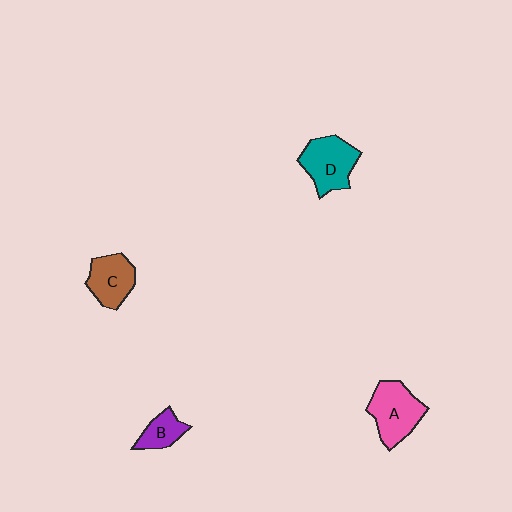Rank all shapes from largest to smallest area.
From largest to smallest: A (pink), D (teal), C (brown), B (purple).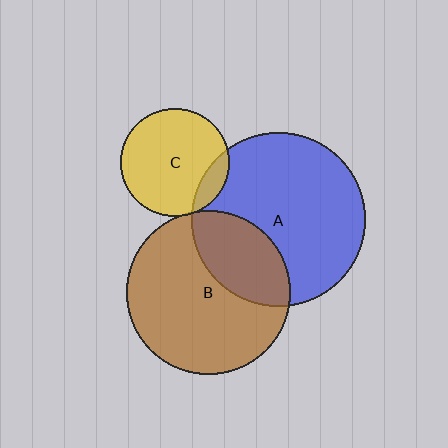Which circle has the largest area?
Circle A (blue).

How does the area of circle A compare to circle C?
Approximately 2.6 times.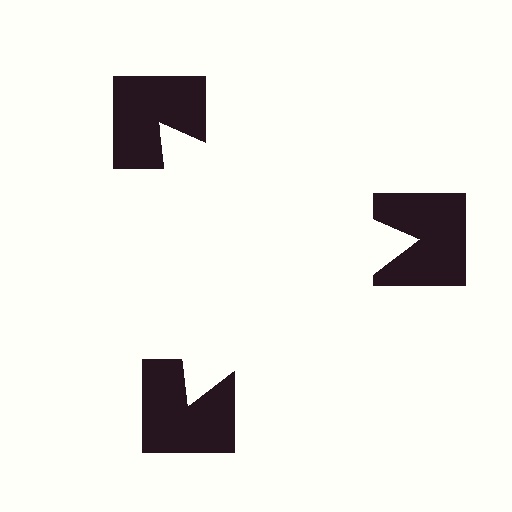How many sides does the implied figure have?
3 sides.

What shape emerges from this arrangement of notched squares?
An illusory triangle — its edges are inferred from the aligned wedge cuts in the notched squares, not physically drawn.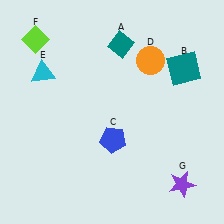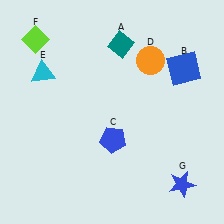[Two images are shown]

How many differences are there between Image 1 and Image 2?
There are 2 differences between the two images.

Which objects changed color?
B changed from teal to blue. G changed from purple to blue.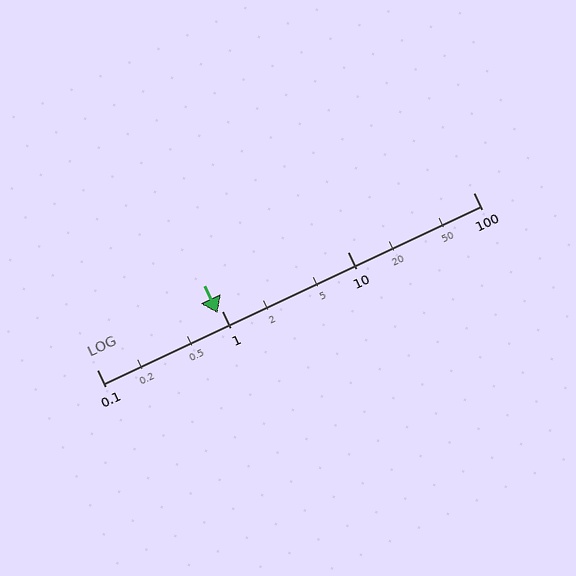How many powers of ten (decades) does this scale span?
The scale spans 3 decades, from 0.1 to 100.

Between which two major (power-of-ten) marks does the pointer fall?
The pointer is between 0.1 and 1.